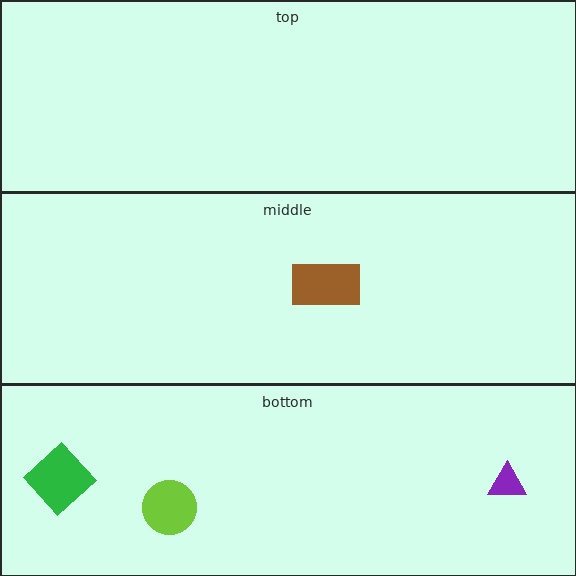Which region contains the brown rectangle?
The middle region.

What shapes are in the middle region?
The brown rectangle.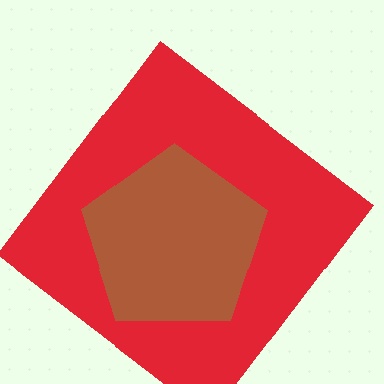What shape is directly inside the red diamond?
The brown pentagon.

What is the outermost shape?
The red diamond.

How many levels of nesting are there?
2.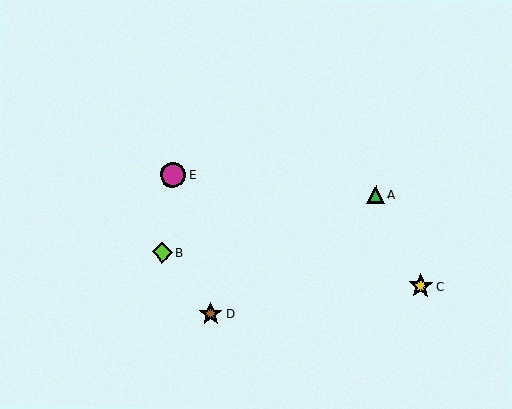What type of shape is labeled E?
Shape E is a magenta circle.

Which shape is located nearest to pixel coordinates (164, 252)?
The lime diamond (labeled B) at (162, 252) is nearest to that location.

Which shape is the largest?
The magenta circle (labeled E) is the largest.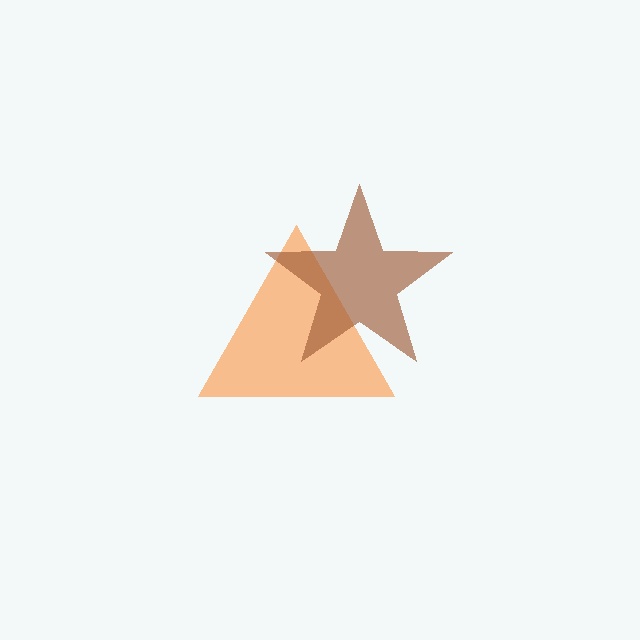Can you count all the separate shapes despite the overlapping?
Yes, there are 2 separate shapes.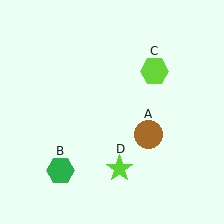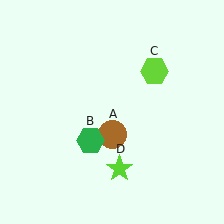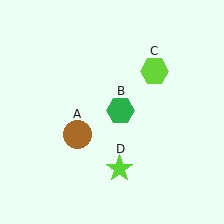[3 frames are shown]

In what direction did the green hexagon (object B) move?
The green hexagon (object B) moved up and to the right.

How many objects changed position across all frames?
2 objects changed position: brown circle (object A), green hexagon (object B).